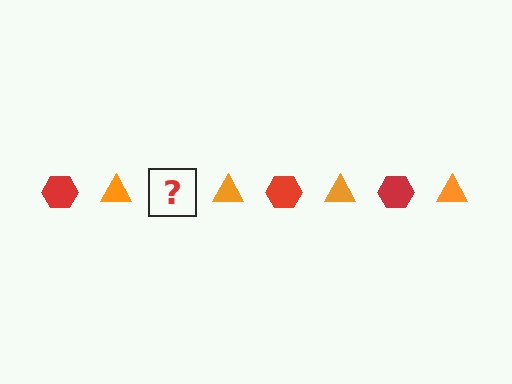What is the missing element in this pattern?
The missing element is a red hexagon.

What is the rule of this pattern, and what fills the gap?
The rule is that the pattern alternates between red hexagon and orange triangle. The gap should be filled with a red hexagon.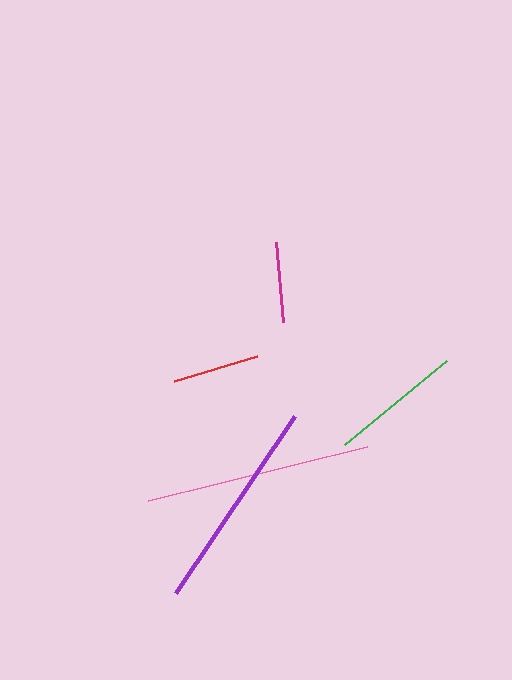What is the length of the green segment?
The green segment is approximately 132 pixels long.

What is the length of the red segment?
The red segment is approximately 87 pixels long.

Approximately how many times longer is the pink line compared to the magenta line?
The pink line is approximately 2.8 times the length of the magenta line.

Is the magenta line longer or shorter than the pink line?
The pink line is longer than the magenta line.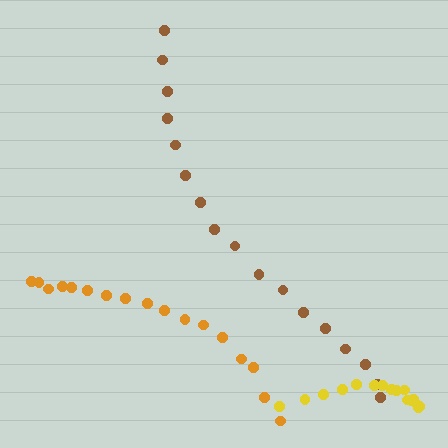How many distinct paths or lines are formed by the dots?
There are 3 distinct paths.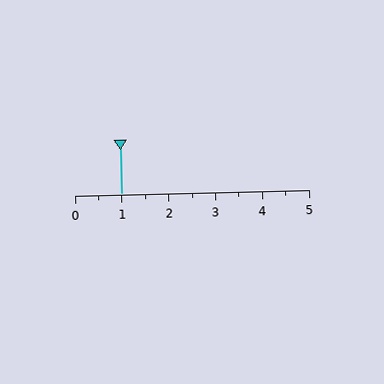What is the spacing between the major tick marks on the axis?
The major ticks are spaced 1 apart.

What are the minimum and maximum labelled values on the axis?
The axis runs from 0 to 5.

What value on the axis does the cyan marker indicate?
The marker indicates approximately 1.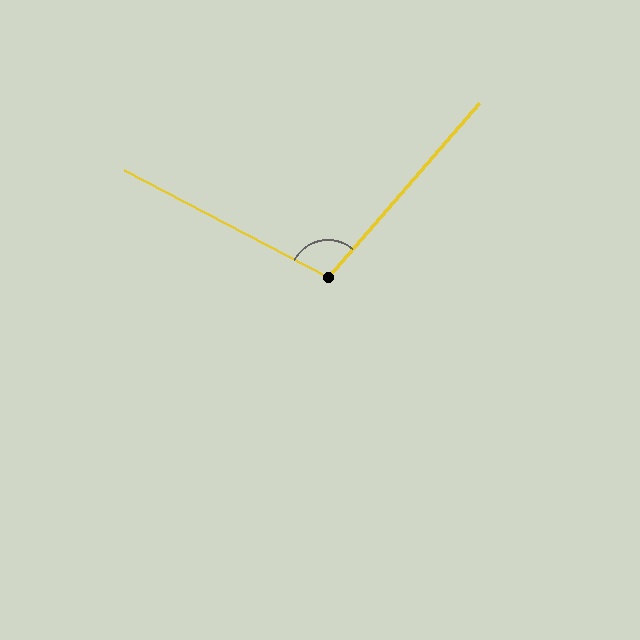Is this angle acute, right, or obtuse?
It is obtuse.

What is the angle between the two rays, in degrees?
Approximately 103 degrees.